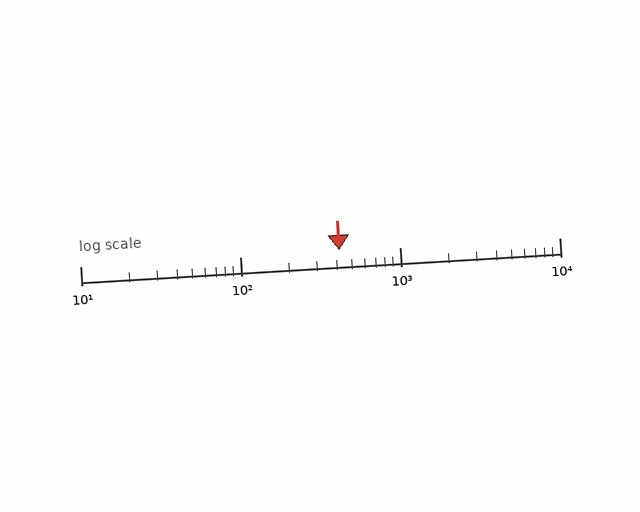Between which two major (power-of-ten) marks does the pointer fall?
The pointer is between 100 and 1000.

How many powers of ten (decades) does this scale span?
The scale spans 3 decades, from 10 to 10000.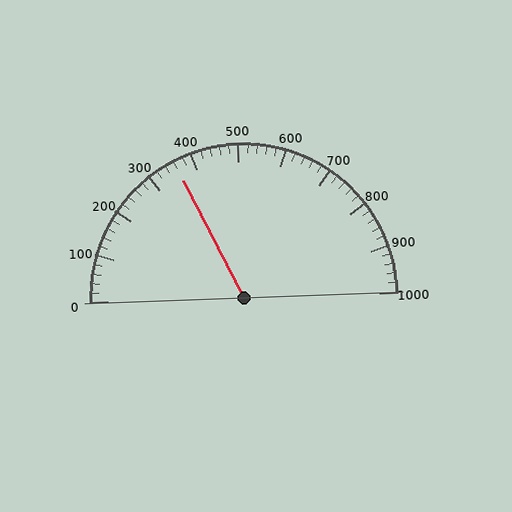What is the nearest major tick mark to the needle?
The nearest major tick mark is 400.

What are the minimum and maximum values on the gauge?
The gauge ranges from 0 to 1000.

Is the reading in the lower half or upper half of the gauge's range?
The reading is in the lower half of the range (0 to 1000).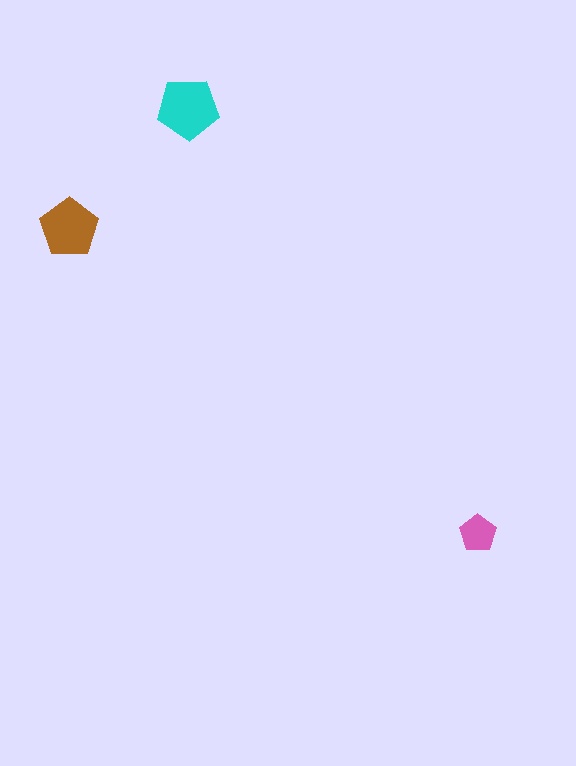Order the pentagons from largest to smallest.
the cyan one, the brown one, the pink one.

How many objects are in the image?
There are 3 objects in the image.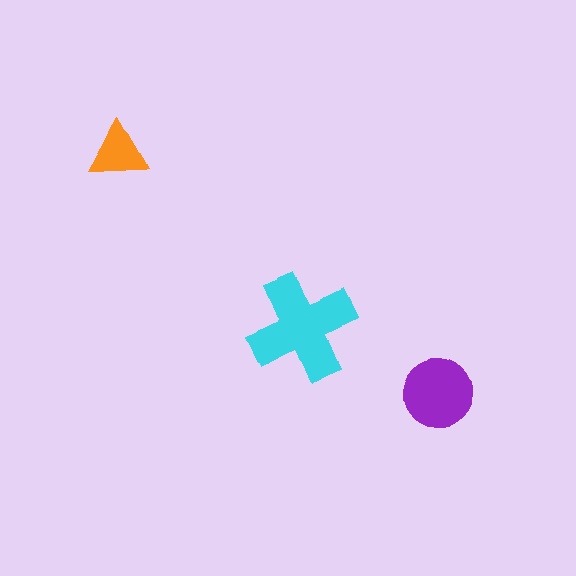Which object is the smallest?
The orange triangle.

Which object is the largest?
The cyan cross.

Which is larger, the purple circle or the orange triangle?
The purple circle.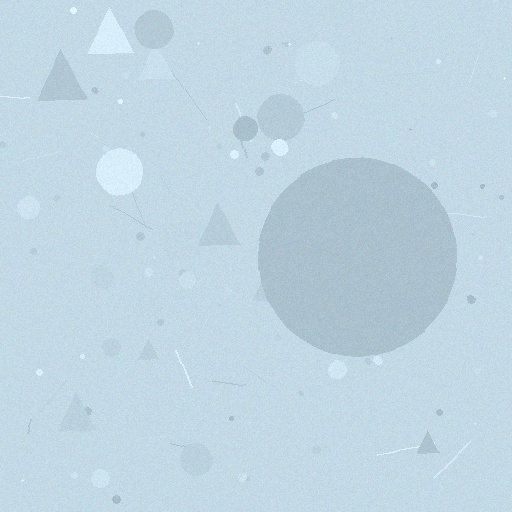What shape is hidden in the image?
A circle is hidden in the image.